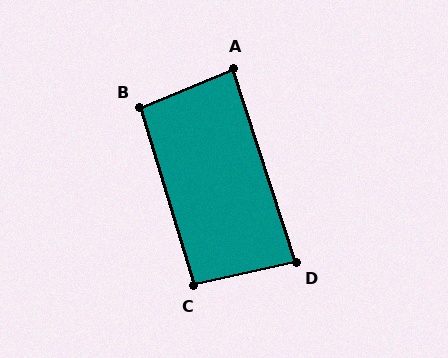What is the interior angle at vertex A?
Approximately 86 degrees (approximately right).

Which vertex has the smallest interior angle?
D, at approximately 84 degrees.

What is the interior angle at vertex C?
Approximately 94 degrees (approximately right).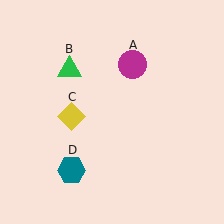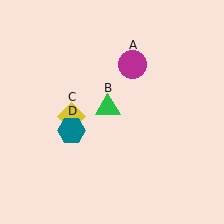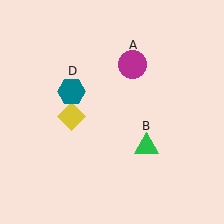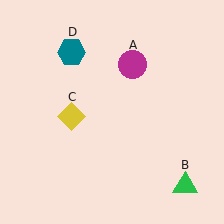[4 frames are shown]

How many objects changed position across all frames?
2 objects changed position: green triangle (object B), teal hexagon (object D).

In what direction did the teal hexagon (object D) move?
The teal hexagon (object D) moved up.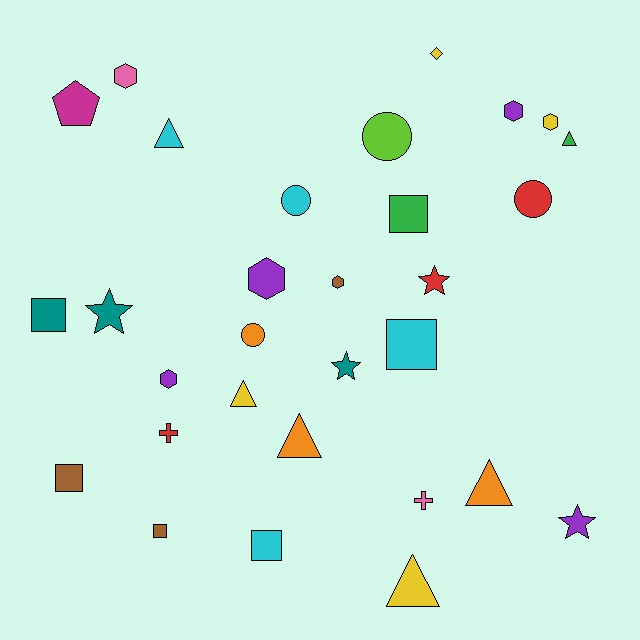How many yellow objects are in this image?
There are 4 yellow objects.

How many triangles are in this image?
There are 6 triangles.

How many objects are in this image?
There are 30 objects.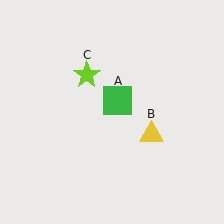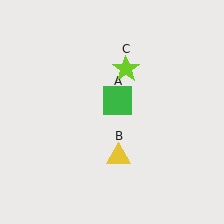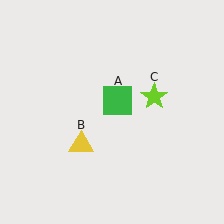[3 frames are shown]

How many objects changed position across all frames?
2 objects changed position: yellow triangle (object B), lime star (object C).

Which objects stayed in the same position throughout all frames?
Green square (object A) remained stationary.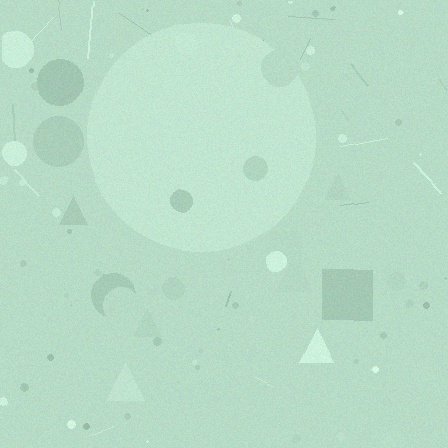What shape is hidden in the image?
A circle is hidden in the image.